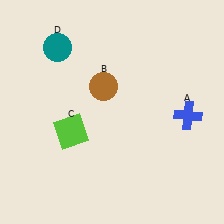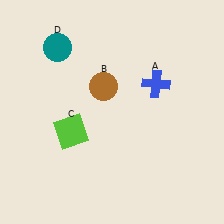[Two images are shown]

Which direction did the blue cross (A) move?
The blue cross (A) moved left.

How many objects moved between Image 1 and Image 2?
1 object moved between the two images.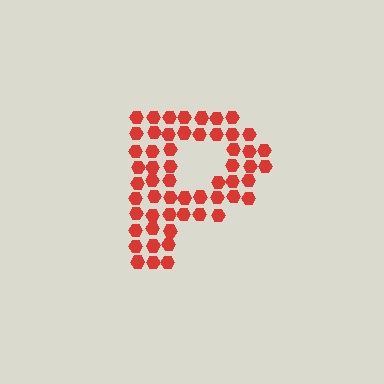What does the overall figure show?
The overall figure shows the letter P.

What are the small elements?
The small elements are hexagons.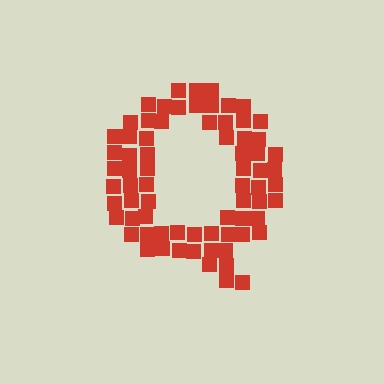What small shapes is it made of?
It is made of small squares.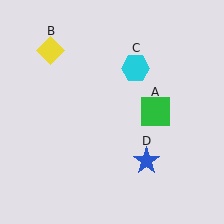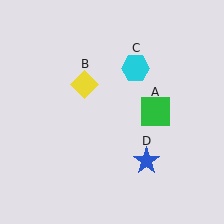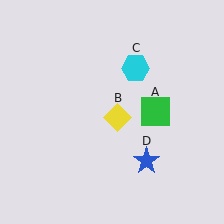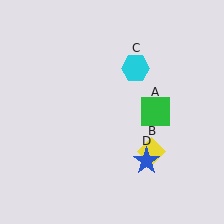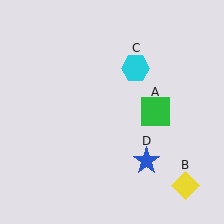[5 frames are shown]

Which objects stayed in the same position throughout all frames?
Green square (object A) and cyan hexagon (object C) and blue star (object D) remained stationary.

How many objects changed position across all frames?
1 object changed position: yellow diamond (object B).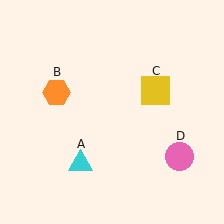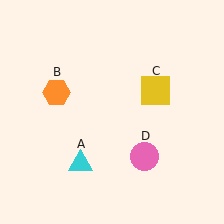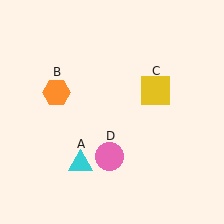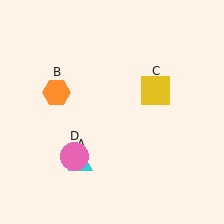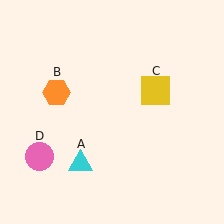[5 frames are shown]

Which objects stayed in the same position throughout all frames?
Cyan triangle (object A) and orange hexagon (object B) and yellow square (object C) remained stationary.